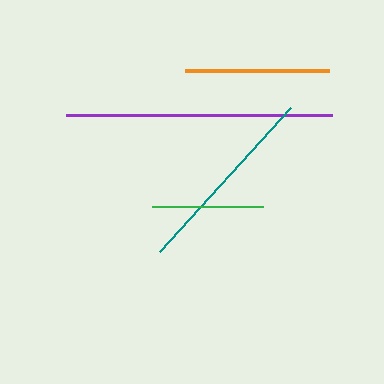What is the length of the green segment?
The green segment is approximately 111 pixels long.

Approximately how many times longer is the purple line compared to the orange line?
The purple line is approximately 1.8 times the length of the orange line.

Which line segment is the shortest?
The green line is the shortest at approximately 111 pixels.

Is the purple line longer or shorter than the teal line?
The purple line is longer than the teal line.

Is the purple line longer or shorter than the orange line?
The purple line is longer than the orange line.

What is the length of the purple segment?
The purple segment is approximately 265 pixels long.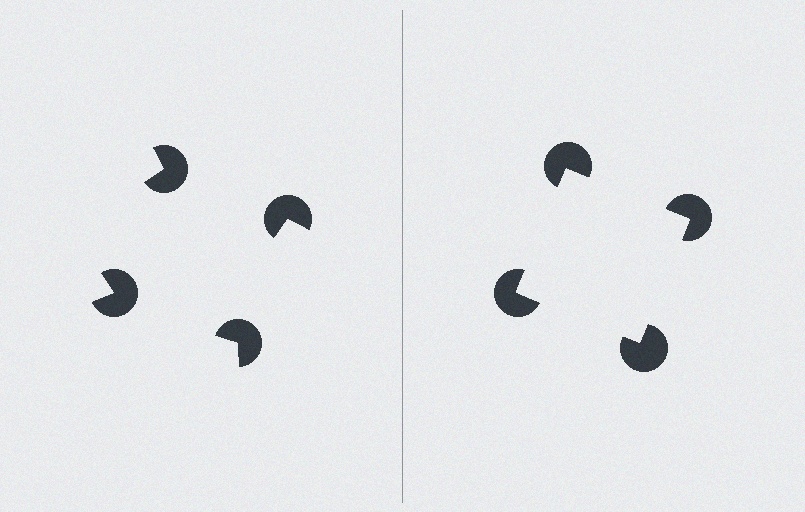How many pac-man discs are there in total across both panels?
8 — 4 on each side.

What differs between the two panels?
The pac-man discs are positioned identically on both sides; only the wedge orientations differ. On the right they align to a square; on the left they are misaligned.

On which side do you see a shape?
An illusory square appears on the right side. On the left side the wedge cuts are rotated, so no coherent shape forms.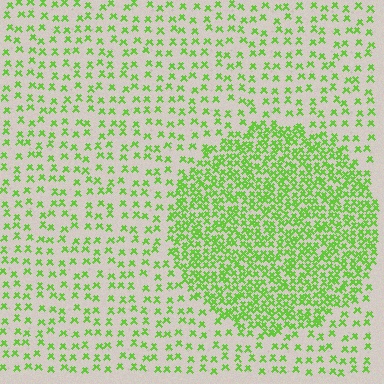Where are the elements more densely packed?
The elements are more densely packed inside the circle boundary.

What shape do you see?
I see a circle.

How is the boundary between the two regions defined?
The boundary is defined by a change in element density (approximately 2.6x ratio). All elements are the same color, size, and shape.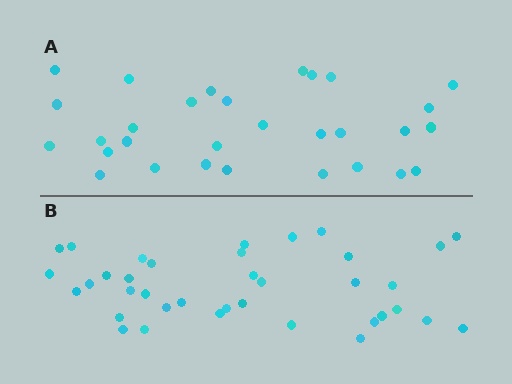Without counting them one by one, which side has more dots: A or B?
Region B (the bottom region) has more dots.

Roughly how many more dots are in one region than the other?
Region B has roughly 8 or so more dots than region A.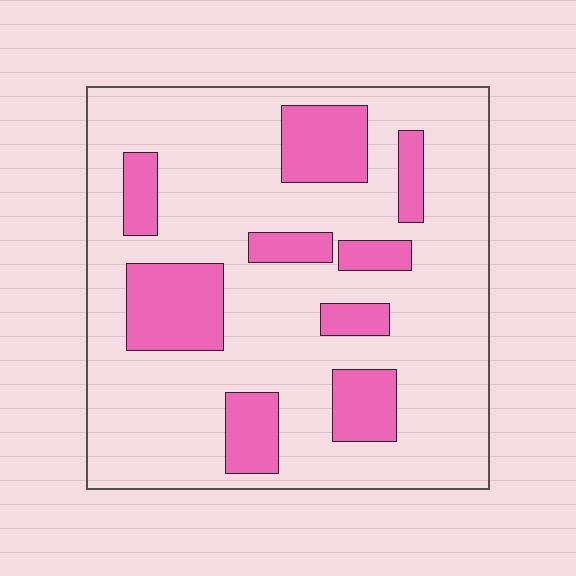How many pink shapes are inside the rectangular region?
9.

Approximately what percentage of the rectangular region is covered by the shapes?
Approximately 25%.